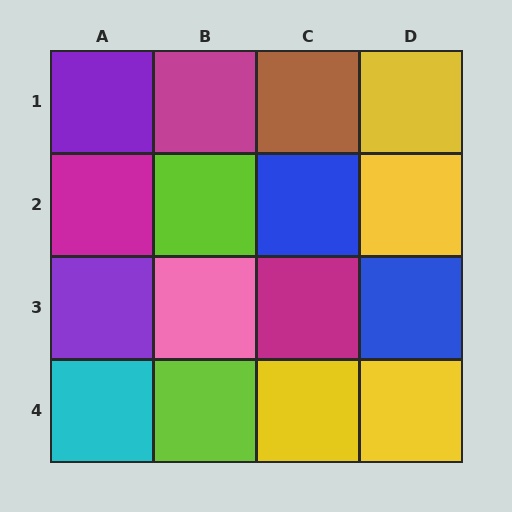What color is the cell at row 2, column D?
Yellow.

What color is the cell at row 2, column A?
Magenta.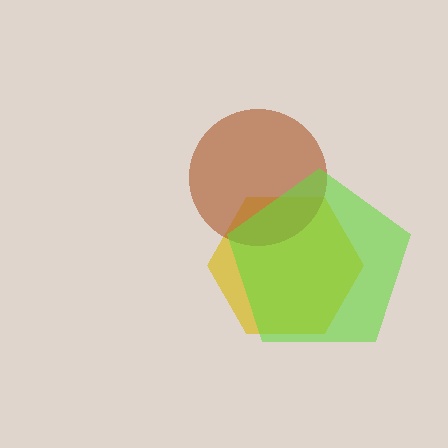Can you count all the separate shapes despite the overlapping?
Yes, there are 3 separate shapes.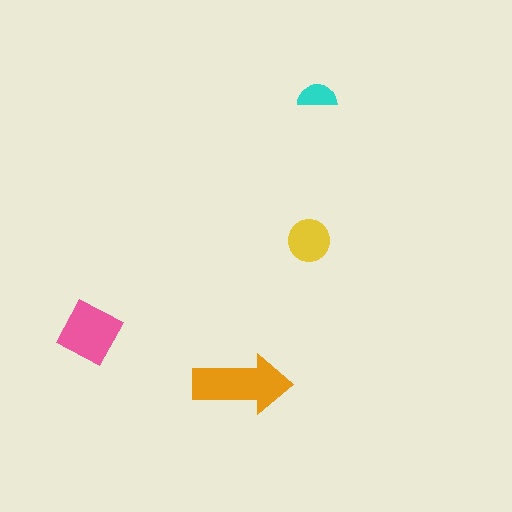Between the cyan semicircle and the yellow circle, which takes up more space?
The yellow circle.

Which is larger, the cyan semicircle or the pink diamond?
The pink diamond.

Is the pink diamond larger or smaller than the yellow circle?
Larger.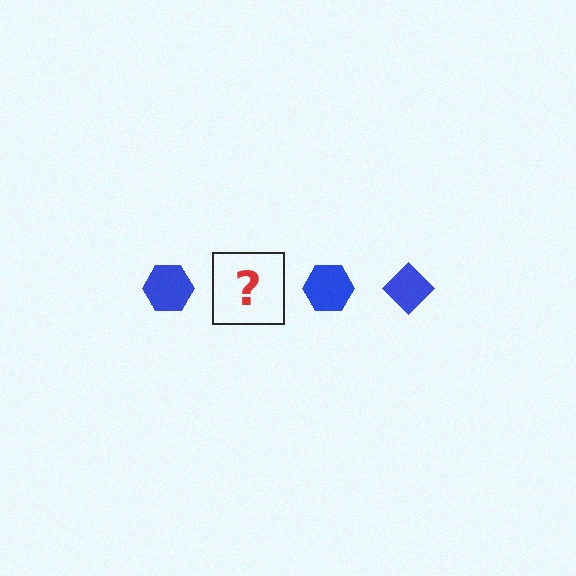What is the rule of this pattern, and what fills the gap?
The rule is that the pattern cycles through hexagon, diamond shapes in blue. The gap should be filled with a blue diamond.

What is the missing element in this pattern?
The missing element is a blue diamond.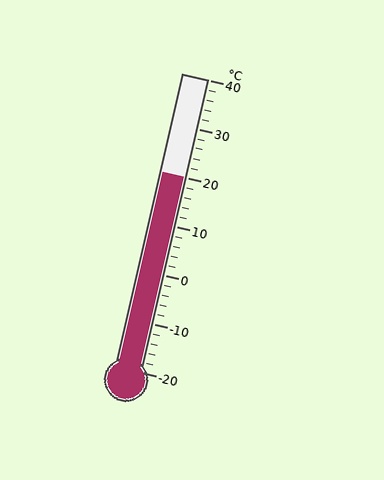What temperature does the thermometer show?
The thermometer shows approximately 20°C.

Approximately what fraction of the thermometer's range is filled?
The thermometer is filled to approximately 65% of its range.